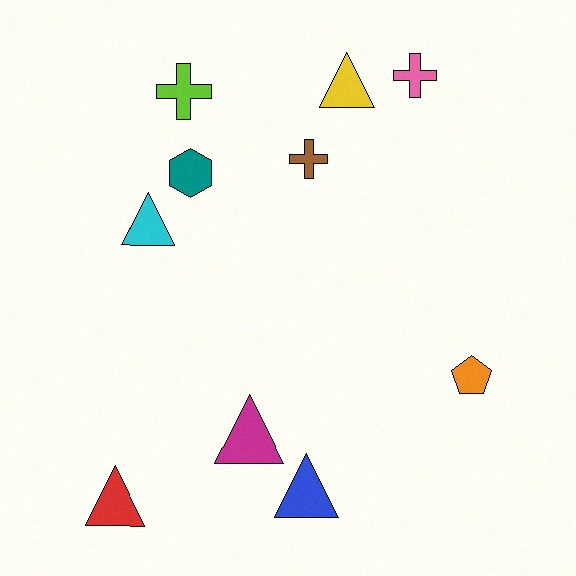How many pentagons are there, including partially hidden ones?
There is 1 pentagon.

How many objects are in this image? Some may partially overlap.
There are 10 objects.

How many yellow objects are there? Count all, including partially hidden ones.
There is 1 yellow object.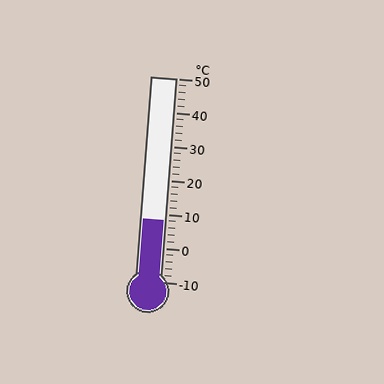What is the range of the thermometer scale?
The thermometer scale ranges from -10°C to 50°C.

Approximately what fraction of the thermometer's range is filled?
The thermometer is filled to approximately 30% of its range.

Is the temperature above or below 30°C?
The temperature is below 30°C.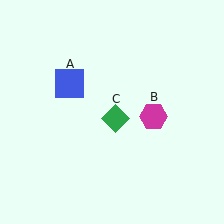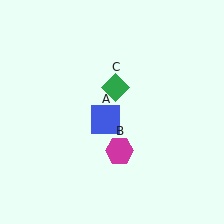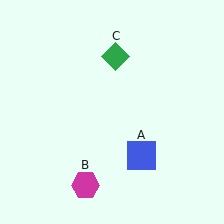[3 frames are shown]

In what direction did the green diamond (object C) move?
The green diamond (object C) moved up.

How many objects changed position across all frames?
3 objects changed position: blue square (object A), magenta hexagon (object B), green diamond (object C).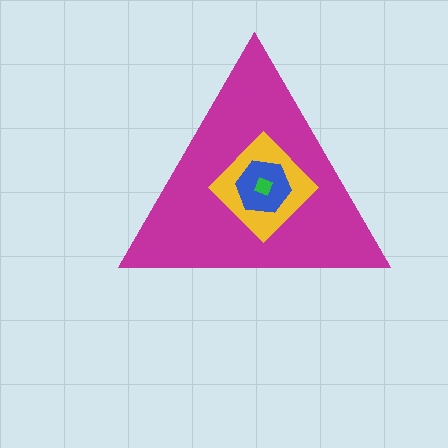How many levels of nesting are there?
4.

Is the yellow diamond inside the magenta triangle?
Yes.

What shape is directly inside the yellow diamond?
The blue hexagon.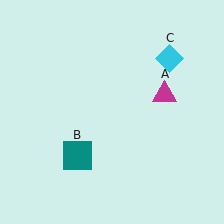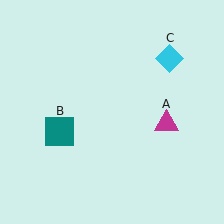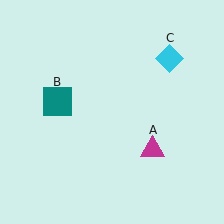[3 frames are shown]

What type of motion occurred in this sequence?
The magenta triangle (object A), teal square (object B) rotated clockwise around the center of the scene.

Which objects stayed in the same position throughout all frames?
Cyan diamond (object C) remained stationary.